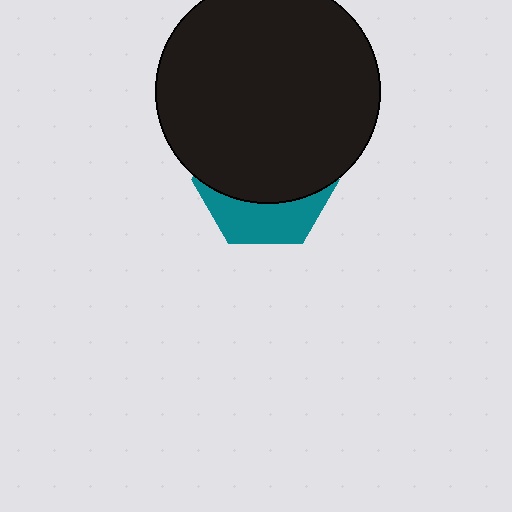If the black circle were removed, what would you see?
You would see the complete teal hexagon.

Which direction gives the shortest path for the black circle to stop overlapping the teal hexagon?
Moving up gives the shortest separation.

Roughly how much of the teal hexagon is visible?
A small part of it is visible (roughly 34%).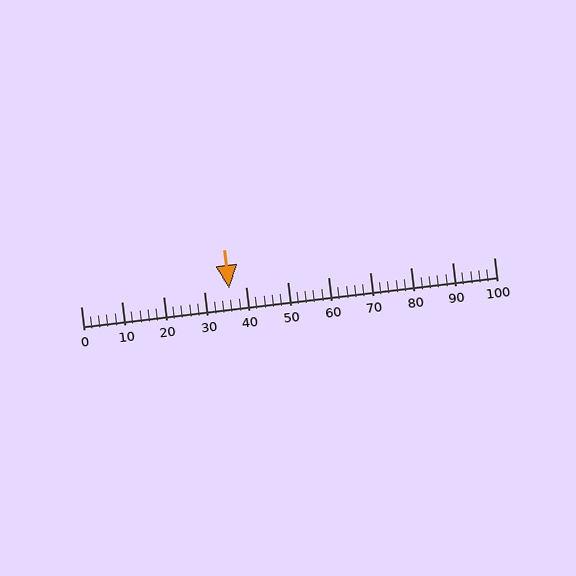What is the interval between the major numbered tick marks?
The major tick marks are spaced 10 units apart.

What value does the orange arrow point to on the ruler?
The orange arrow points to approximately 36.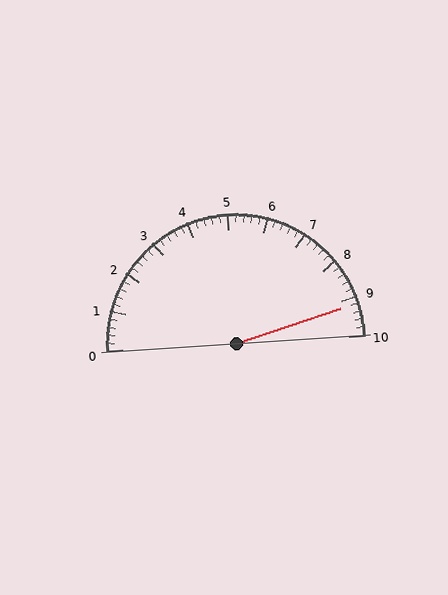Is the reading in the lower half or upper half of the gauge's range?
The reading is in the upper half of the range (0 to 10).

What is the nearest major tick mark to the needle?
The nearest major tick mark is 9.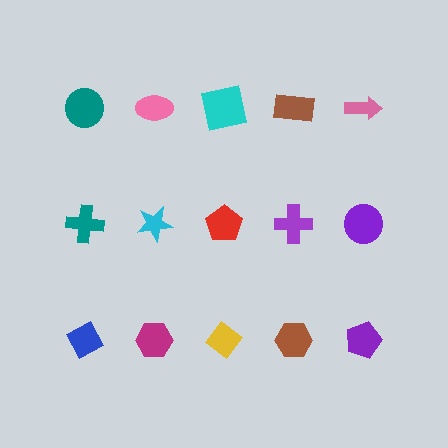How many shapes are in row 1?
5 shapes.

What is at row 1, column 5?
A pink arrow.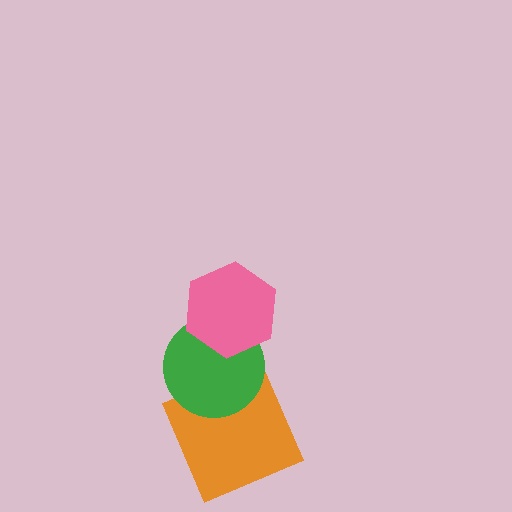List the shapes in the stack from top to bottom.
From top to bottom: the pink hexagon, the green circle, the orange square.